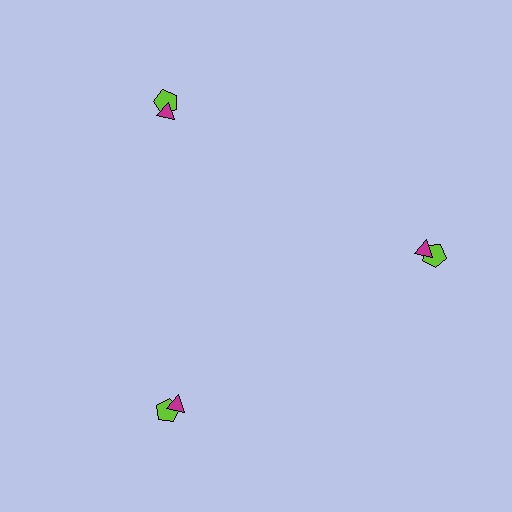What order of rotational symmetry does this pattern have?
This pattern has 3-fold rotational symmetry.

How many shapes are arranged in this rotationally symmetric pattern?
There are 6 shapes, arranged in 3 groups of 2.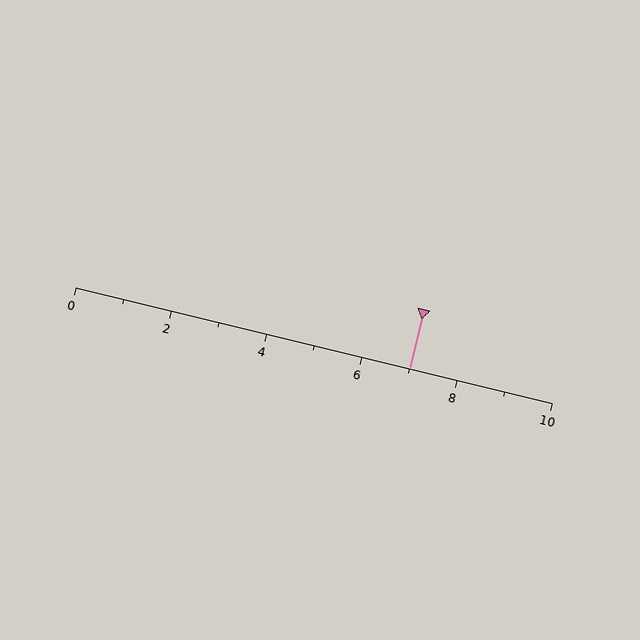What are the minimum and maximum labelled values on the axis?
The axis runs from 0 to 10.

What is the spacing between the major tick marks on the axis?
The major ticks are spaced 2 apart.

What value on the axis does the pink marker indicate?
The marker indicates approximately 7.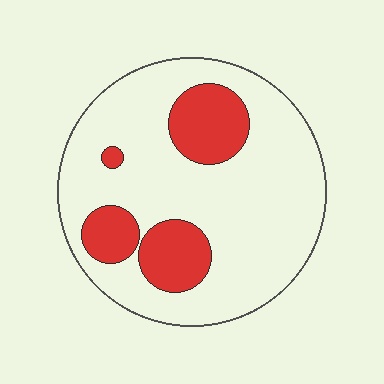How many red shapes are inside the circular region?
4.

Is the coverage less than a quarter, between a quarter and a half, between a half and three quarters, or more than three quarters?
Less than a quarter.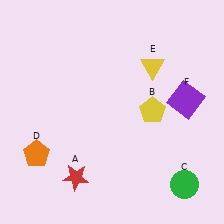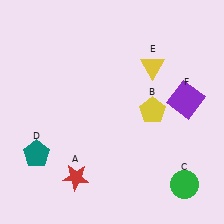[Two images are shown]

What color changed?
The pentagon (D) changed from orange in Image 1 to teal in Image 2.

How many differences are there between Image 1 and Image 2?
There is 1 difference between the two images.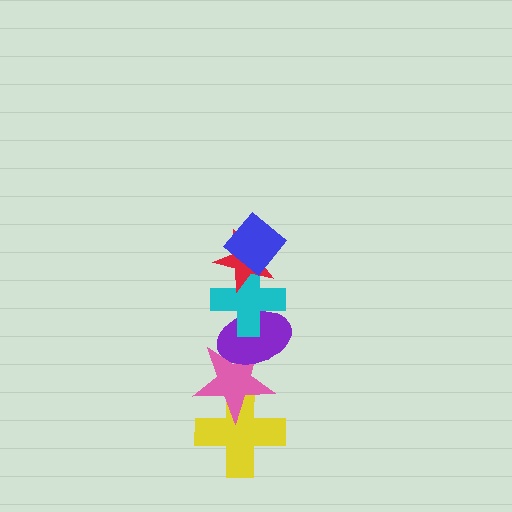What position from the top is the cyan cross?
The cyan cross is 3rd from the top.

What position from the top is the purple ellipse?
The purple ellipse is 4th from the top.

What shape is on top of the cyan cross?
The red star is on top of the cyan cross.